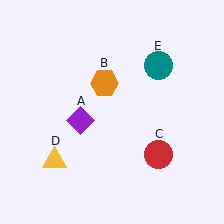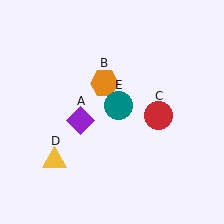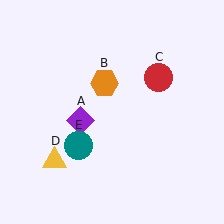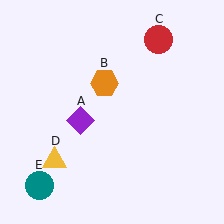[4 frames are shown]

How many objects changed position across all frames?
2 objects changed position: red circle (object C), teal circle (object E).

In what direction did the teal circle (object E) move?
The teal circle (object E) moved down and to the left.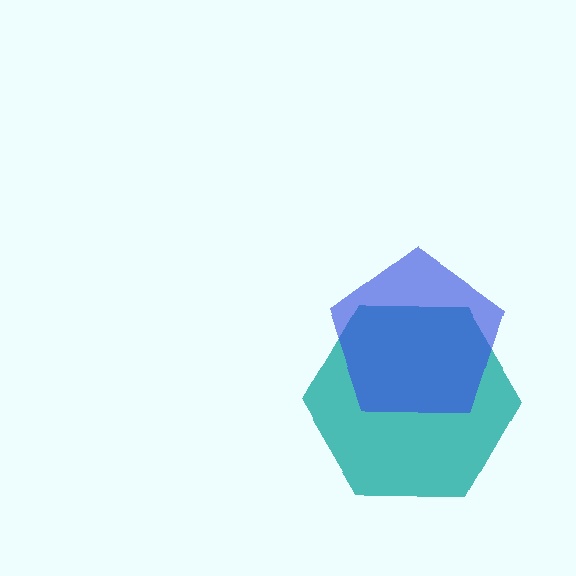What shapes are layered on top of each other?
The layered shapes are: a teal hexagon, a blue pentagon.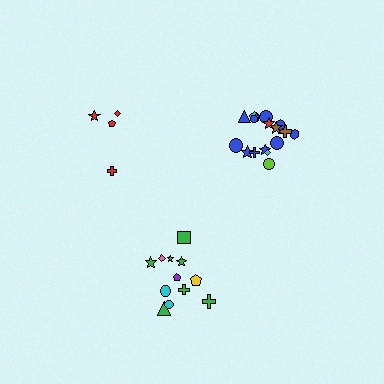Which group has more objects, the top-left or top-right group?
The top-right group.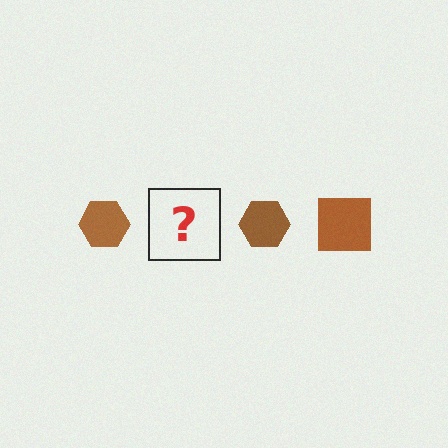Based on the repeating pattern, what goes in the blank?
The blank should be a brown square.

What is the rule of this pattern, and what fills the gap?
The rule is that the pattern cycles through hexagon, square shapes in brown. The gap should be filled with a brown square.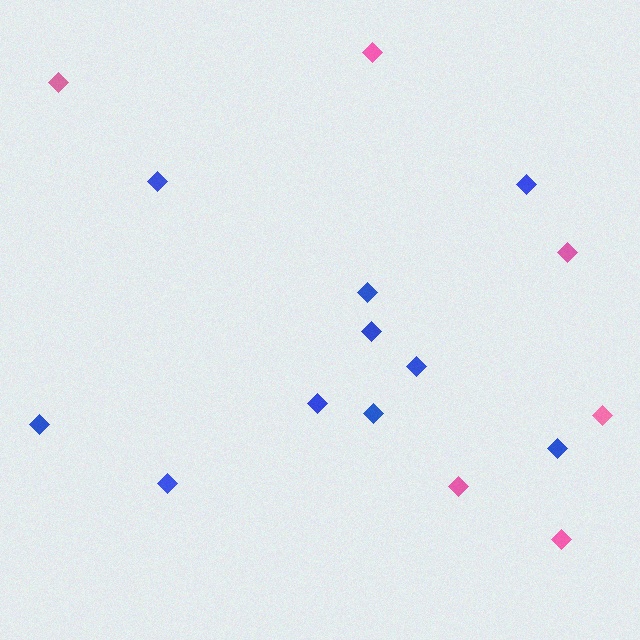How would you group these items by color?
There are 2 groups: one group of pink diamonds (6) and one group of blue diamonds (10).